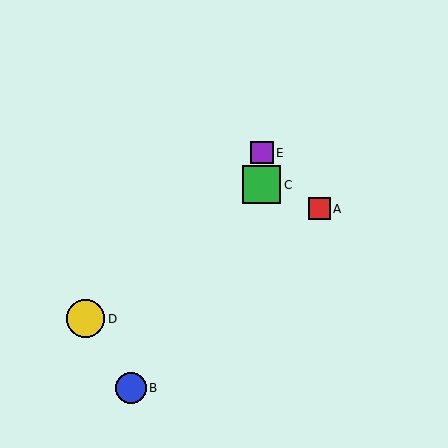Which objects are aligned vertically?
Objects C, E are aligned vertically.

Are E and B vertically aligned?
No, E is at x≈262 and B is at x≈131.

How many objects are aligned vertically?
2 objects (C, E) are aligned vertically.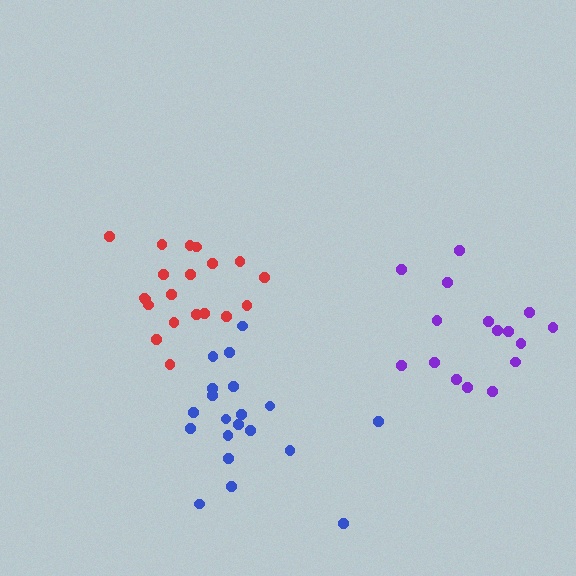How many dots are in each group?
Group 1: 20 dots, Group 2: 16 dots, Group 3: 20 dots (56 total).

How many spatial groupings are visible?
There are 3 spatial groupings.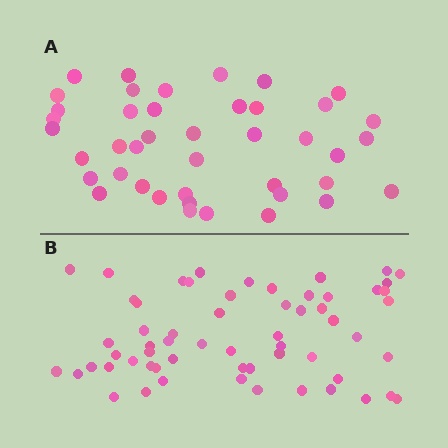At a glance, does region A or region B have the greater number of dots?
Region B (the bottom region) has more dots.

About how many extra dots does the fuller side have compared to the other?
Region B has approximately 20 more dots than region A.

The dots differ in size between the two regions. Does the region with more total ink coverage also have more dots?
No. Region A has more total ink coverage because its dots are larger, but region B actually contains more individual dots. Total area can be misleading — the number of items is what matters here.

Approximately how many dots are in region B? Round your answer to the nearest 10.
About 60 dots.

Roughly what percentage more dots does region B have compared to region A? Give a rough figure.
About 45% more.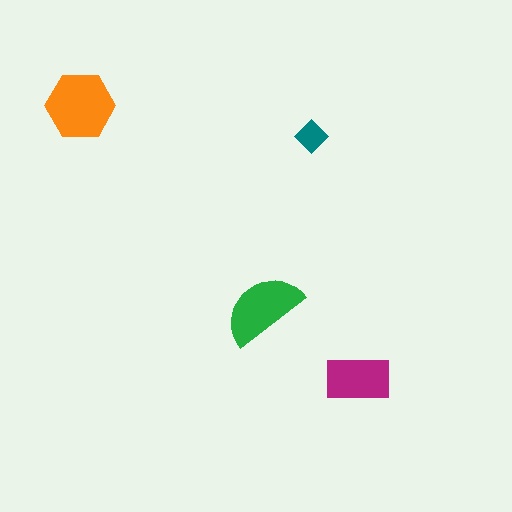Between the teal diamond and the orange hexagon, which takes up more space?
The orange hexagon.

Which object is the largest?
The orange hexagon.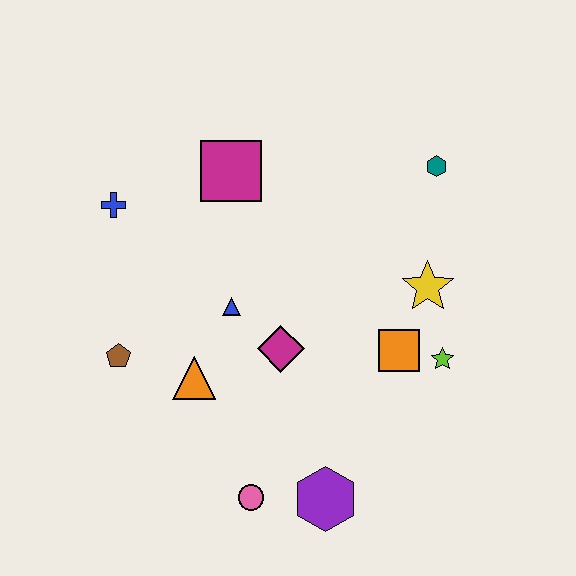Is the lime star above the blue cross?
No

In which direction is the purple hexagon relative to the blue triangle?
The purple hexagon is below the blue triangle.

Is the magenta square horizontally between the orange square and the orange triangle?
Yes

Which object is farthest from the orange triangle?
The teal hexagon is farthest from the orange triangle.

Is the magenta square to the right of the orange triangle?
Yes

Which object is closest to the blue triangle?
The magenta diamond is closest to the blue triangle.